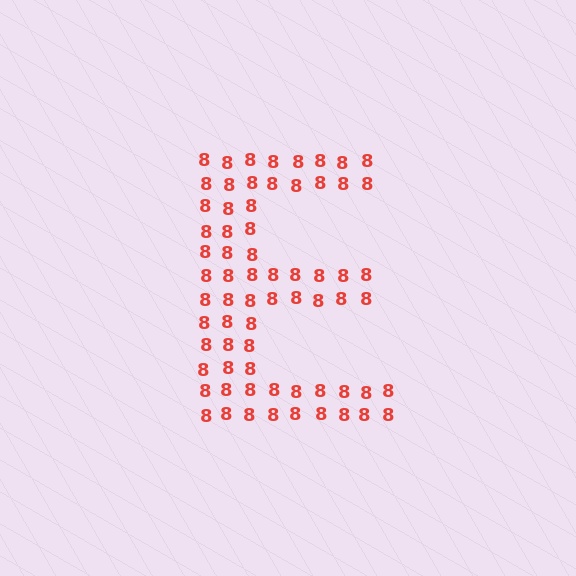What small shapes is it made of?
It is made of small digit 8's.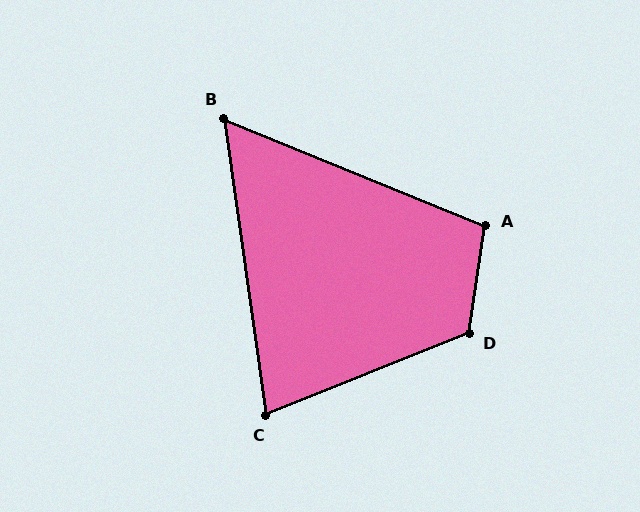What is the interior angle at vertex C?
Approximately 76 degrees (acute).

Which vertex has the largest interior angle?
D, at approximately 120 degrees.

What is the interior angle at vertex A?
Approximately 104 degrees (obtuse).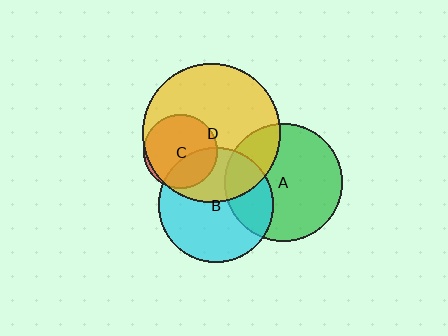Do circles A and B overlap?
Yes.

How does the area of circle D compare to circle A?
Approximately 1.4 times.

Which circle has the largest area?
Circle D (yellow).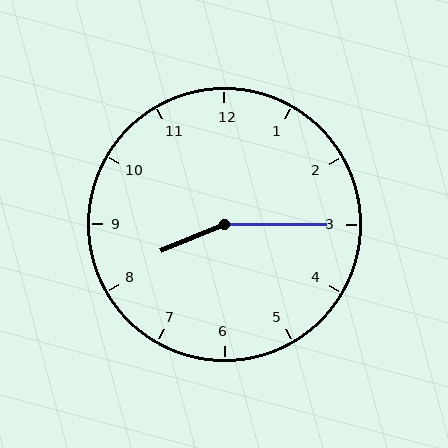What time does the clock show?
8:15.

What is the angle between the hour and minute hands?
Approximately 158 degrees.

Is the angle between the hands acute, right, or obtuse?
It is obtuse.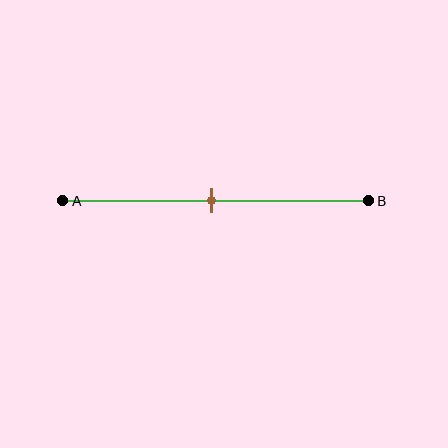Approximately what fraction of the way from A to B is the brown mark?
The brown mark is approximately 50% of the way from A to B.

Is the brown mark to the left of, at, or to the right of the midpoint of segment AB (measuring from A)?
The brown mark is approximately at the midpoint of segment AB.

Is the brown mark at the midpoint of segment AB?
Yes, the mark is approximately at the midpoint.